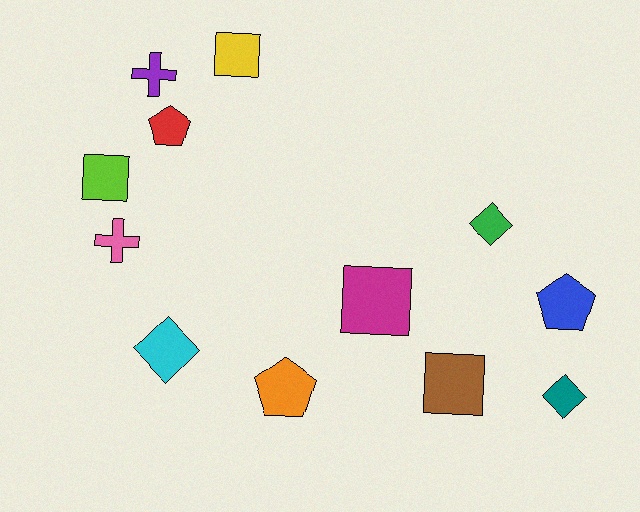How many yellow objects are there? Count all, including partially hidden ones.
There is 1 yellow object.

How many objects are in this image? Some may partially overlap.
There are 12 objects.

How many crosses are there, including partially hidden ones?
There are 2 crosses.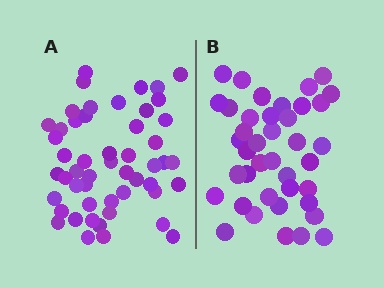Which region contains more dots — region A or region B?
Region A (the left region) has more dots.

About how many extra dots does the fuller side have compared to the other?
Region A has roughly 12 or so more dots than region B.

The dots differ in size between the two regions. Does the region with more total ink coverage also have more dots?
No. Region B has more total ink coverage because its dots are larger, but region A actually contains more individual dots. Total area can be misleading — the number of items is what matters here.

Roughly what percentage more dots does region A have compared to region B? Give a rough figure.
About 30% more.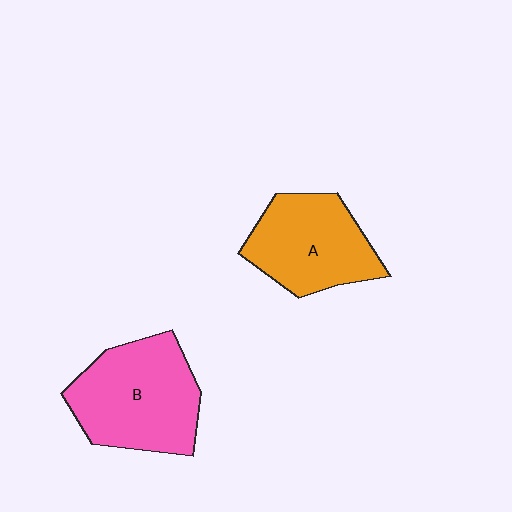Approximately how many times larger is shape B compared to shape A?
Approximately 1.2 times.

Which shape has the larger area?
Shape B (pink).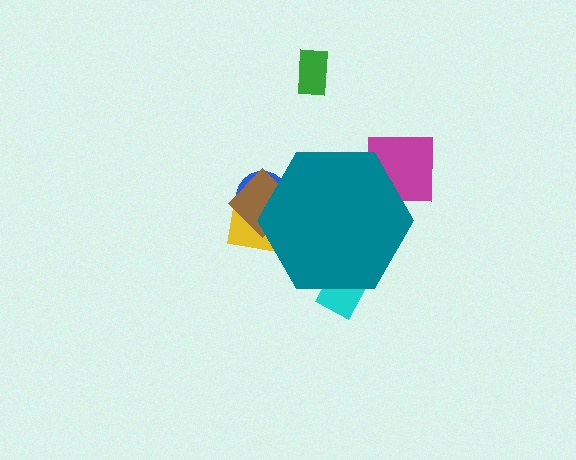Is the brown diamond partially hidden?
Yes, the brown diamond is partially hidden behind the teal hexagon.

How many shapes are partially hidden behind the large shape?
5 shapes are partially hidden.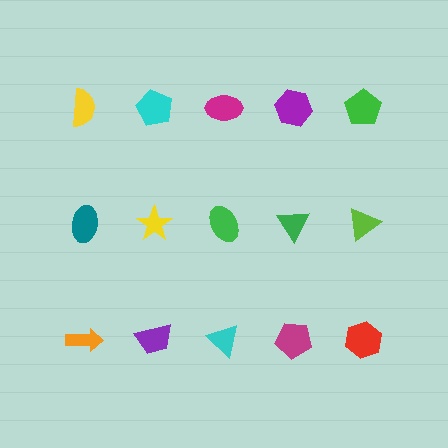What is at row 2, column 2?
A yellow star.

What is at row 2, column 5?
A lime triangle.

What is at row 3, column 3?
A cyan triangle.